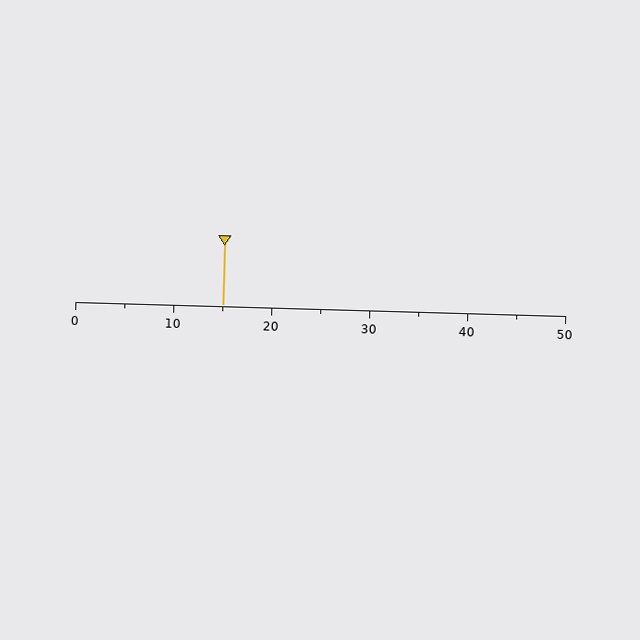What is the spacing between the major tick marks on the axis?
The major ticks are spaced 10 apart.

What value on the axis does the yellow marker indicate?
The marker indicates approximately 15.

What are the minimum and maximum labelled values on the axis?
The axis runs from 0 to 50.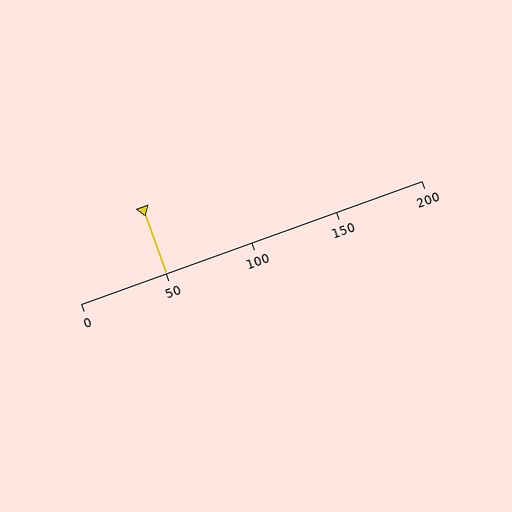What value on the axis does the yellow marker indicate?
The marker indicates approximately 50.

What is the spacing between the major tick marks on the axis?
The major ticks are spaced 50 apart.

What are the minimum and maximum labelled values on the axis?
The axis runs from 0 to 200.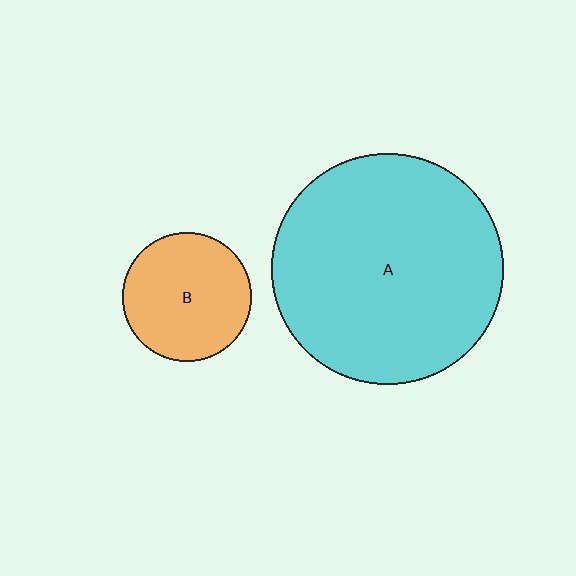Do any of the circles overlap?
No, none of the circles overlap.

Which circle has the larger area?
Circle A (cyan).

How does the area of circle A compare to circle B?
Approximately 3.2 times.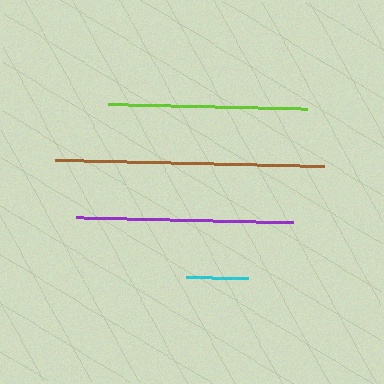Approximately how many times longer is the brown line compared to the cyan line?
The brown line is approximately 4.3 times the length of the cyan line.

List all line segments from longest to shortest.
From longest to shortest: brown, purple, lime, cyan.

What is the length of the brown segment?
The brown segment is approximately 269 pixels long.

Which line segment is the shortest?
The cyan line is the shortest at approximately 63 pixels.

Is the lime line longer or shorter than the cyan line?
The lime line is longer than the cyan line.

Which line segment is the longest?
The brown line is the longest at approximately 269 pixels.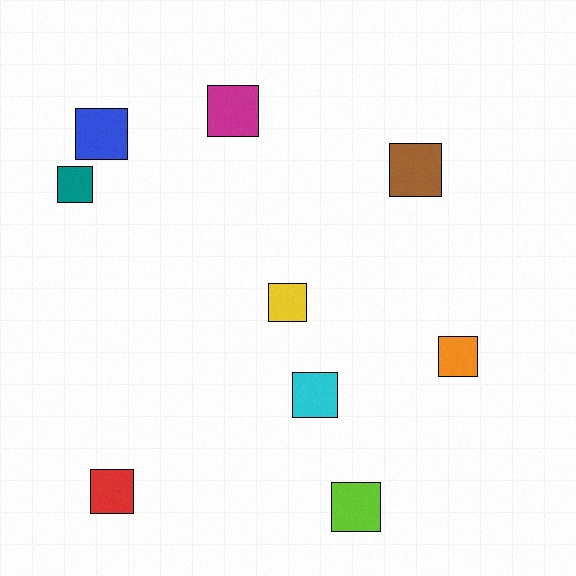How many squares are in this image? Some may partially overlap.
There are 9 squares.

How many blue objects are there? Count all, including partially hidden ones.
There is 1 blue object.